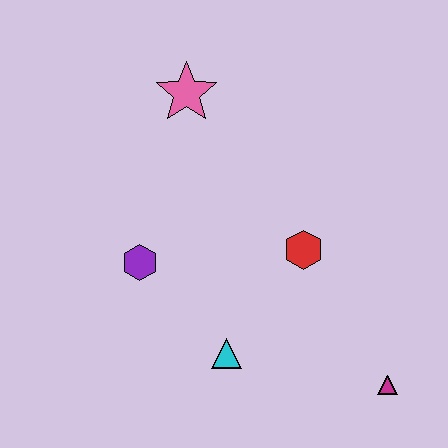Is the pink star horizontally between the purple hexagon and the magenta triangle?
Yes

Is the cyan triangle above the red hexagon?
No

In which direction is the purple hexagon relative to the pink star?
The purple hexagon is below the pink star.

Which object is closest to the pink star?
The purple hexagon is closest to the pink star.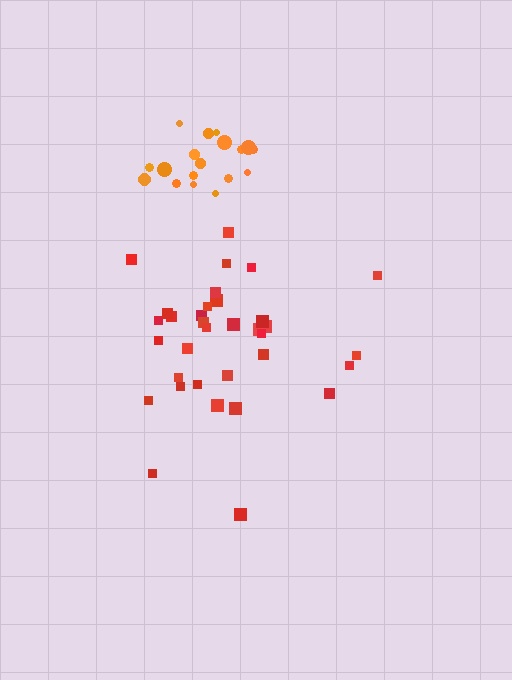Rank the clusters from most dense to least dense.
orange, red.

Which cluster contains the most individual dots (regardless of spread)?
Red (34).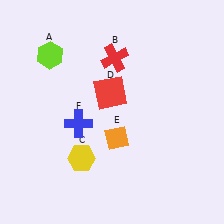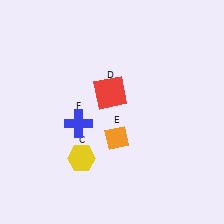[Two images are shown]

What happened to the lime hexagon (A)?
The lime hexagon (A) was removed in Image 2. It was in the top-left area of Image 1.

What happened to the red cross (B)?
The red cross (B) was removed in Image 2. It was in the top-right area of Image 1.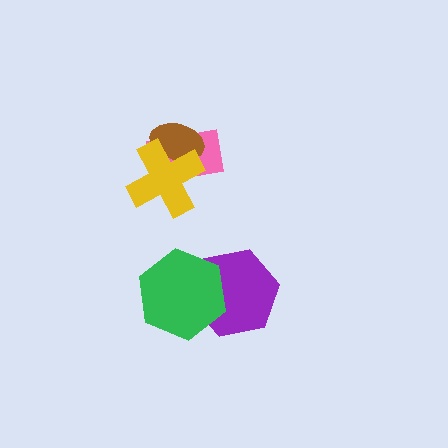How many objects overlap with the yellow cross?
2 objects overlap with the yellow cross.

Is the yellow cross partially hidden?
No, no other shape covers it.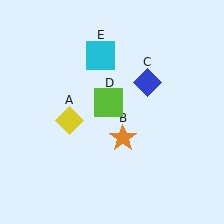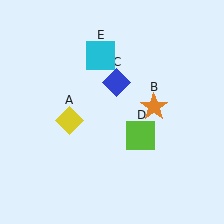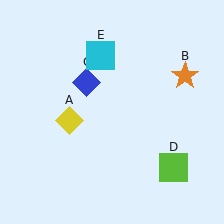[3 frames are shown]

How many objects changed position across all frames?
3 objects changed position: orange star (object B), blue diamond (object C), lime square (object D).